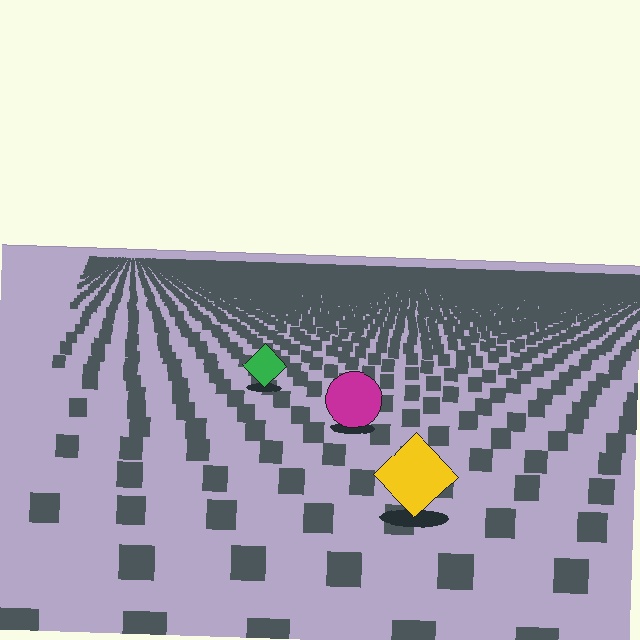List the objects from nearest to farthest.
From nearest to farthest: the yellow diamond, the magenta circle, the green diamond.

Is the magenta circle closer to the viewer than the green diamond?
Yes. The magenta circle is closer — you can tell from the texture gradient: the ground texture is coarser near it.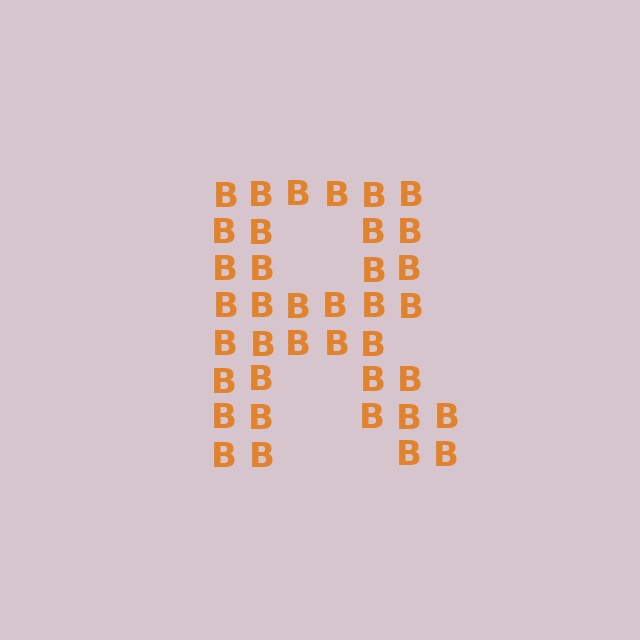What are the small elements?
The small elements are letter B's.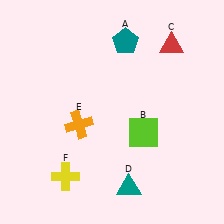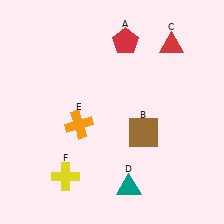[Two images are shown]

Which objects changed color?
A changed from teal to red. B changed from lime to brown.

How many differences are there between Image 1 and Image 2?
There are 2 differences between the two images.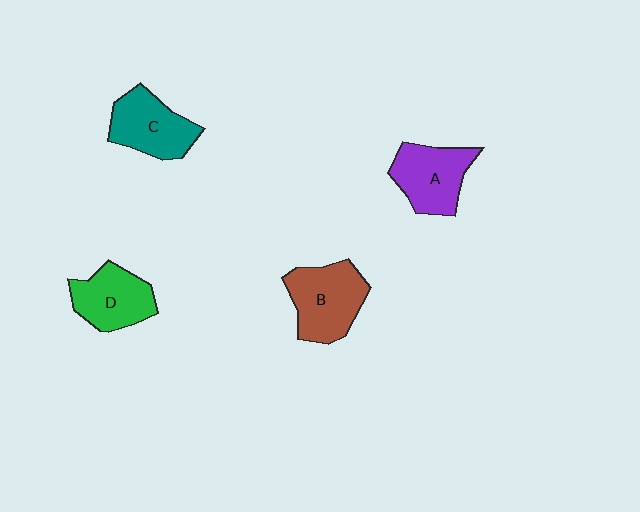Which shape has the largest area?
Shape B (brown).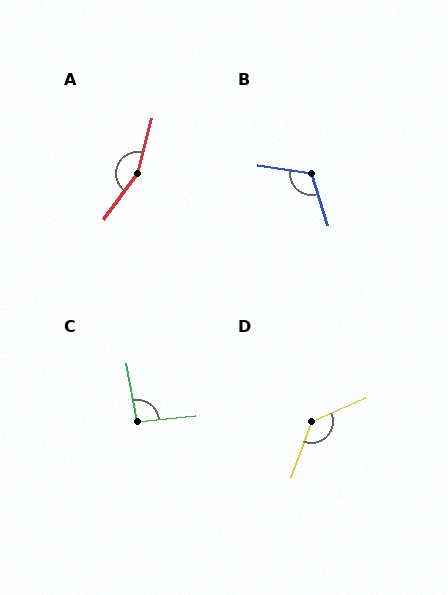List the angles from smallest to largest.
C (95°), B (117°), D (134°), A (159°).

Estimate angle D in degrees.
Approximately 134 degrees.